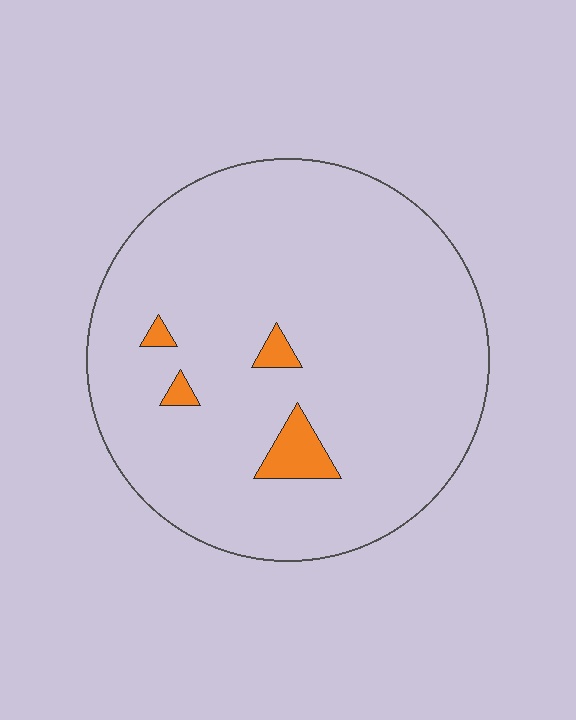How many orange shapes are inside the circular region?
4.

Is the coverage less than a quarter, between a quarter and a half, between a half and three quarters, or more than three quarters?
Less than a quarter.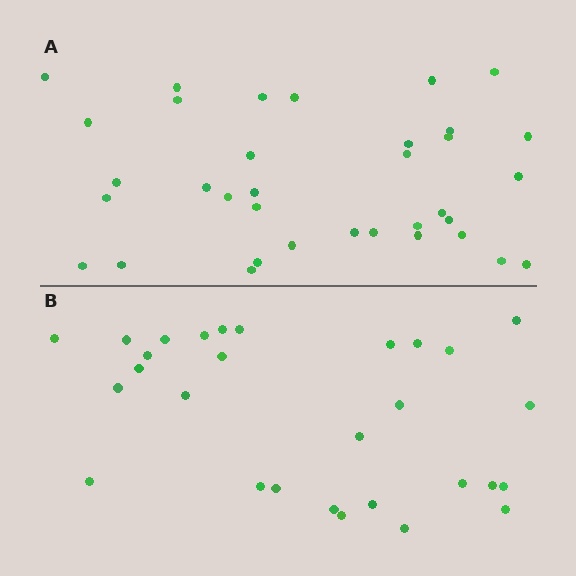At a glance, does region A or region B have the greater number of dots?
Region A (the top region) has more dots.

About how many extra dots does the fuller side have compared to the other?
Region A has about 6 more dots than region B.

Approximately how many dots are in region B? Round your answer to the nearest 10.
About 30 dots. (The exact count is 29, which rounds to 30.)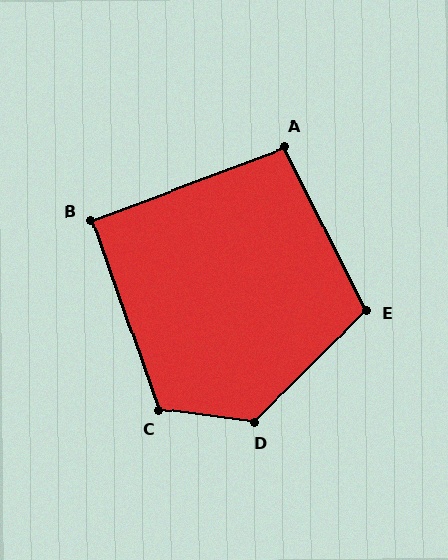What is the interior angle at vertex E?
Approximately 108 degrees (obtuse).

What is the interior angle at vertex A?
Approximately 96 degrees (obtuse).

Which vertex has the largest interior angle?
D, at approximately 128 degrees.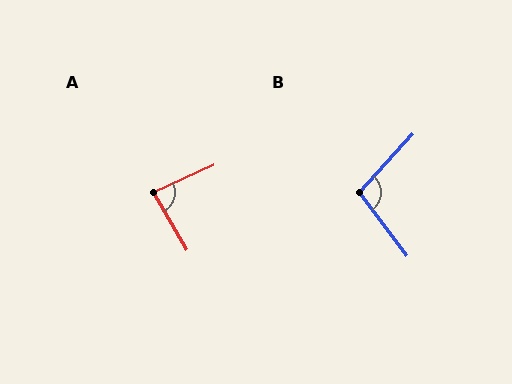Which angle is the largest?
B, at approximately 101 degrees.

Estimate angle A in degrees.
Approximately 84 degrees.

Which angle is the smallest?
A, at approximately 84 degrees.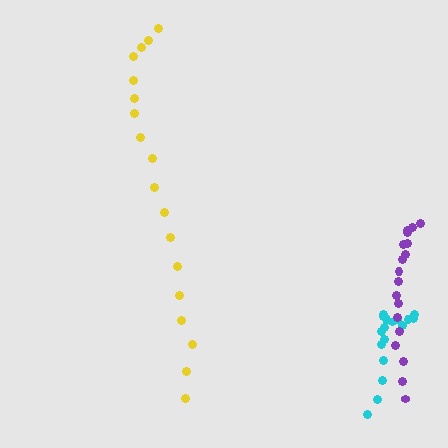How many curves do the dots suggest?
There are 3 distinct paths.